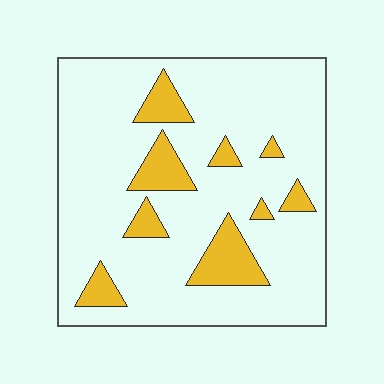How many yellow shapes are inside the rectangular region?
9.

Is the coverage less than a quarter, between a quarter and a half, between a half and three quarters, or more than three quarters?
Less than a quarter.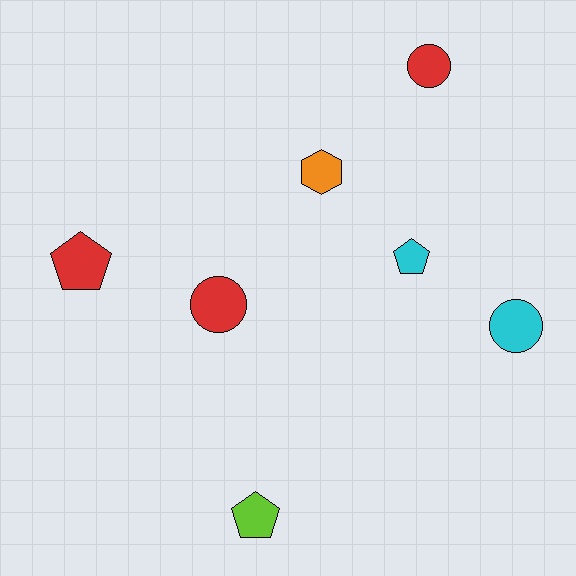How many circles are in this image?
There are 3 circles.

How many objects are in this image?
There are 7 objects.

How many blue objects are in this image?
There are no blue objects.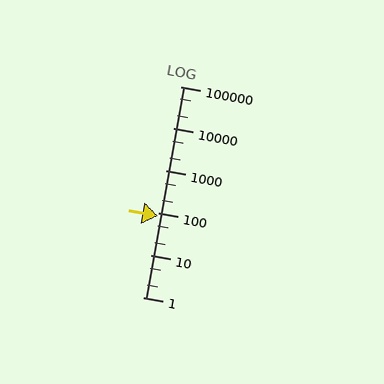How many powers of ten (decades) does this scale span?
The scale spans 5 decades, from 1 to 100000.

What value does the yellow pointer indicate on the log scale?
The pointer indicates approximately 86.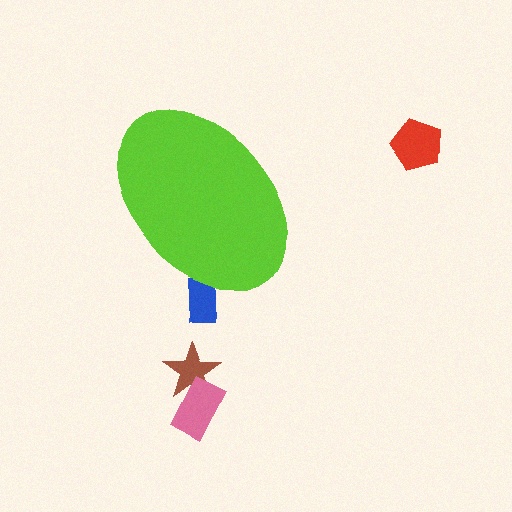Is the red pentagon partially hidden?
No, the red pentagon is fully visible.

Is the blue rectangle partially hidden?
Yes, the blue rectangle is partially hidden behind the lime ellipse.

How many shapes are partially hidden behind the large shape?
1 shape is partially hidden.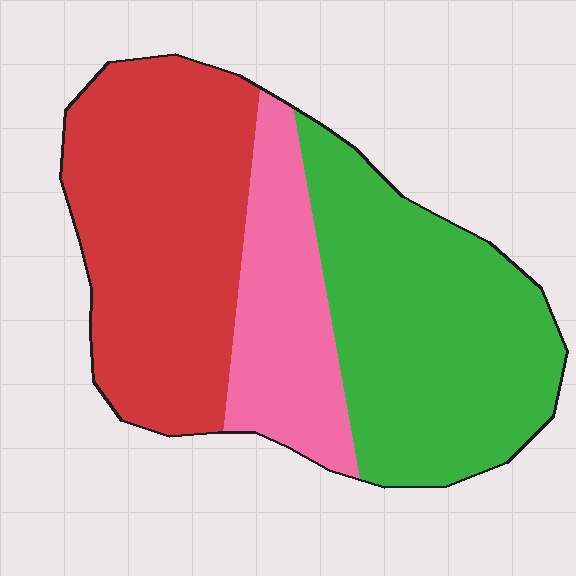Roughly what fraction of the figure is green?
Green takes up between a quarter and a half of the figure.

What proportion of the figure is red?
Red covers 40% of the figure.